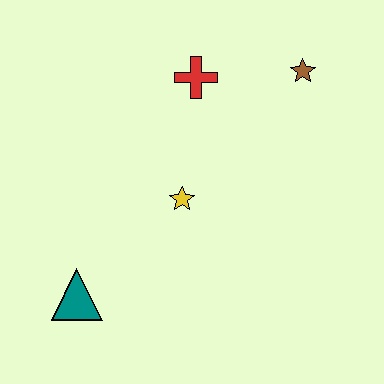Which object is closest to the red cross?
The brown star is closest to the red cross.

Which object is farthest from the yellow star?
The brown star is farthest from the yellow star.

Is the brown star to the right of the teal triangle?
Yes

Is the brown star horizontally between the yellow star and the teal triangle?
No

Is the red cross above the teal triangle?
Yes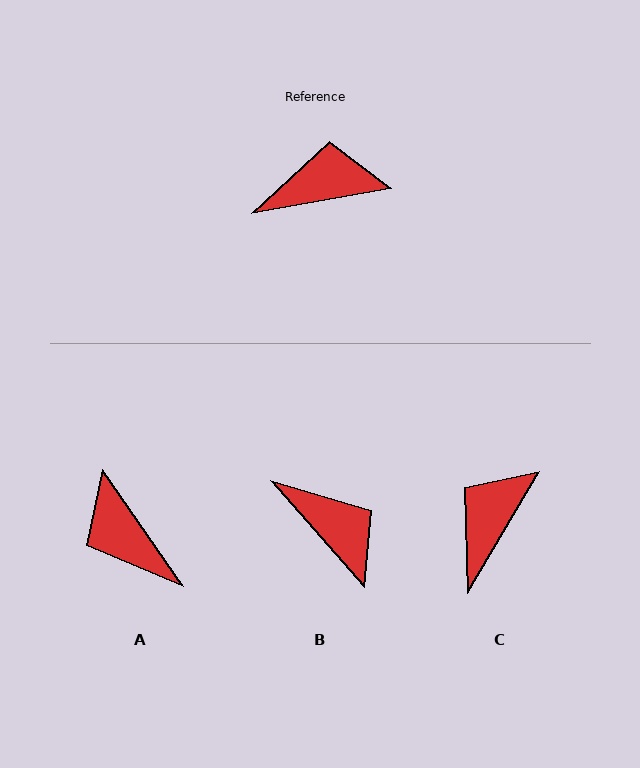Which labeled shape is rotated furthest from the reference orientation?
A, about 114 degrees away.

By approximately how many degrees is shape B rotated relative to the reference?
Approximately 59 degrees clockwise.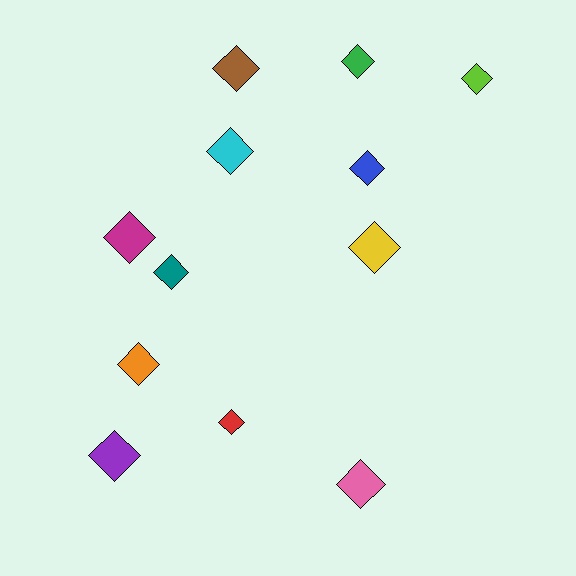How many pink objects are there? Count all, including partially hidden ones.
There is 1 pink object.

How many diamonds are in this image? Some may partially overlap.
There are 12 diamonds.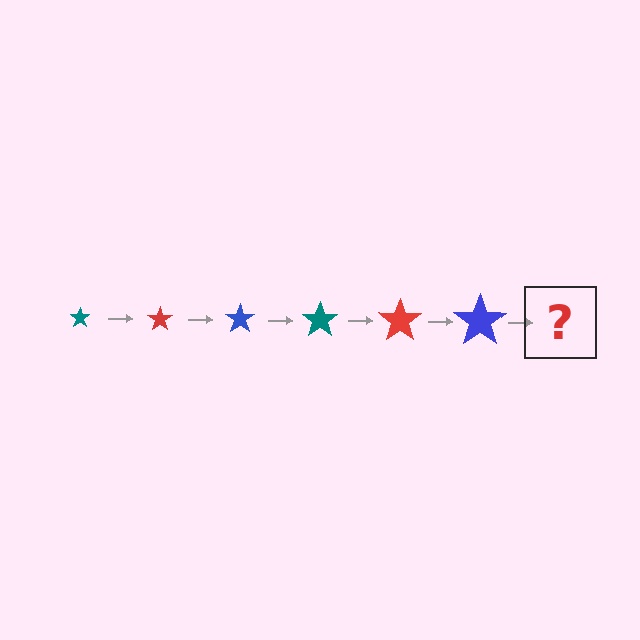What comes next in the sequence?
The next element should be a teal star, larger than the previous one.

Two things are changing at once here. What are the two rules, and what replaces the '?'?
The two rules are that the star grows larger each step and the color cycles through teal, red, and blue. The '?' should be a teal star, larger than the previous one.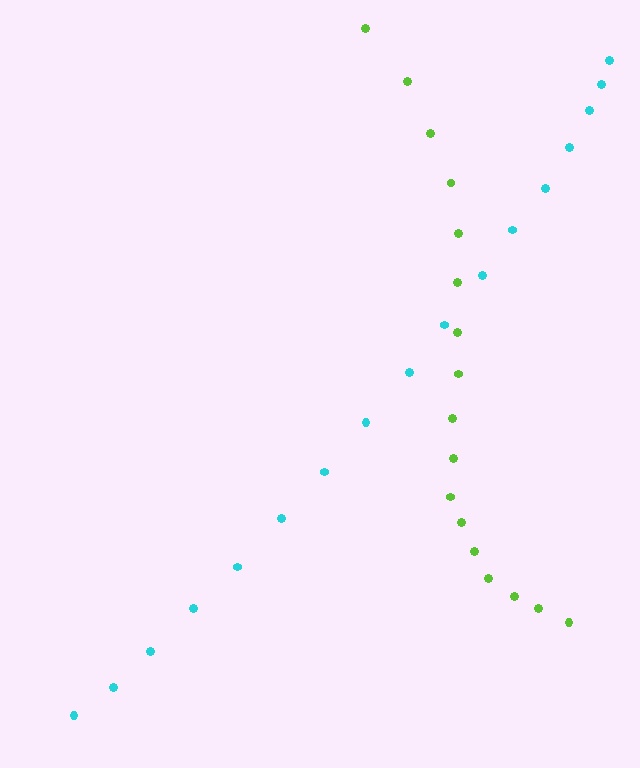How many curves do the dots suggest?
There are 2 distinct paths.